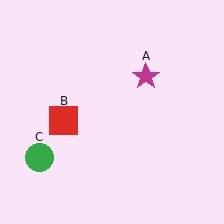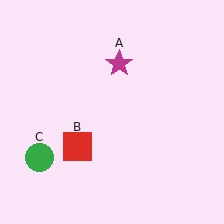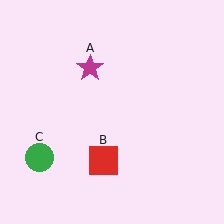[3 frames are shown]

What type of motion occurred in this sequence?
The magenta star (object A), red square (object B) rotated counterclockwise around the center of the scene.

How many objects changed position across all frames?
2 objects changed position: magenta star (object A), red square (object B).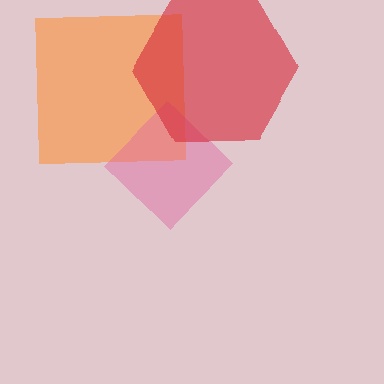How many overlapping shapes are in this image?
There are 3 overlapping shapes in the image.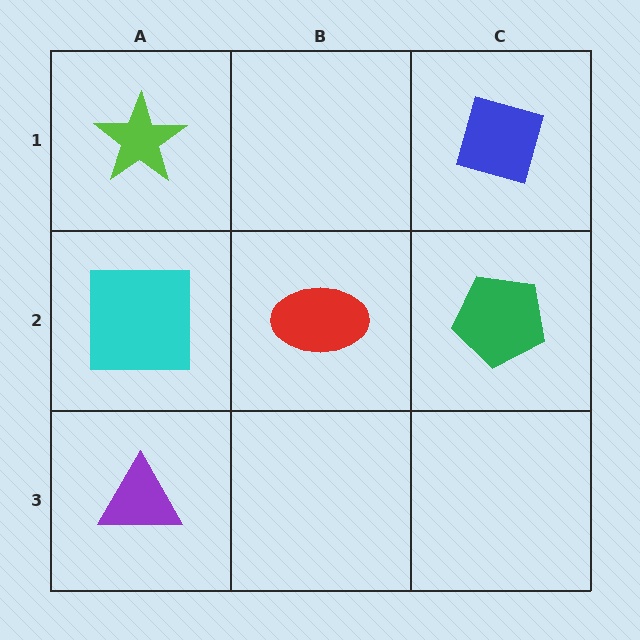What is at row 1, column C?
A blue diamond.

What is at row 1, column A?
A lime star.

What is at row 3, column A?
A purple triangle.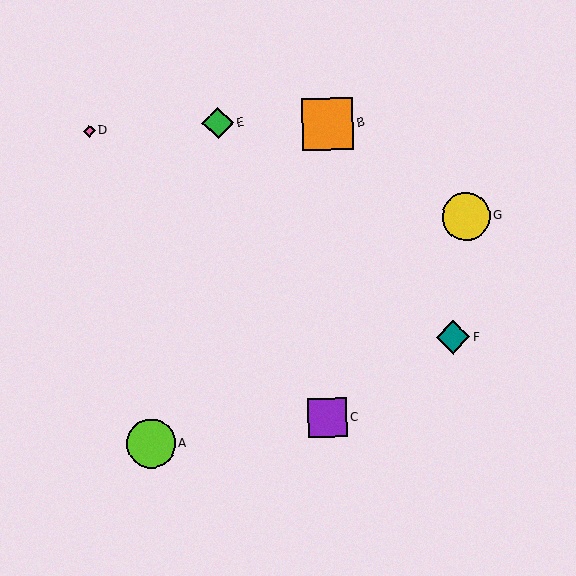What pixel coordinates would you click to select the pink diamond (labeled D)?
Click at (89, 131) to select the pink diamond D.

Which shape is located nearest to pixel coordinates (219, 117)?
The green diamond (labeled E) at (218, 123) is nearest to that location.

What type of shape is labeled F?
Shape F is a teal diamond.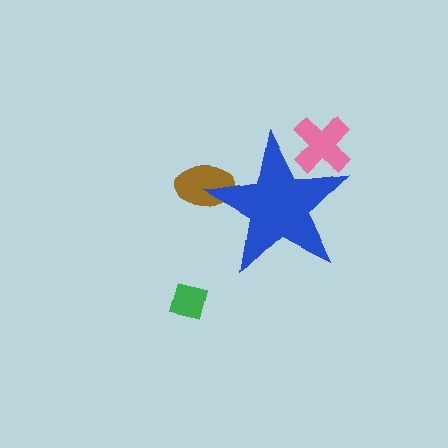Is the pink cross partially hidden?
Yes, the pink cross is partially hidden behind the blue star.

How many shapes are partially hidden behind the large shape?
2 shapes are partially hidden.